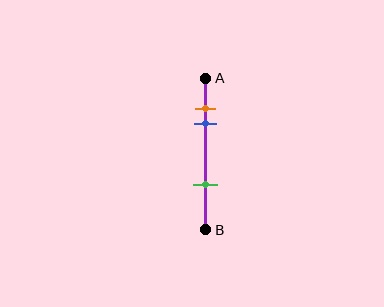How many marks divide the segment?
There are 3 marks dividing the segment.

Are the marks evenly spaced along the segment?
No, the marks are not evenly spaced.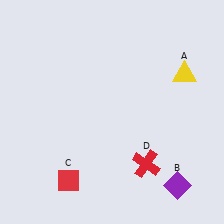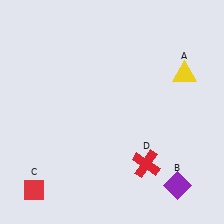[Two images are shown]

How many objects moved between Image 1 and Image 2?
1 object moved between the two images.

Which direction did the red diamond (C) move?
The red diamond (C) moved left.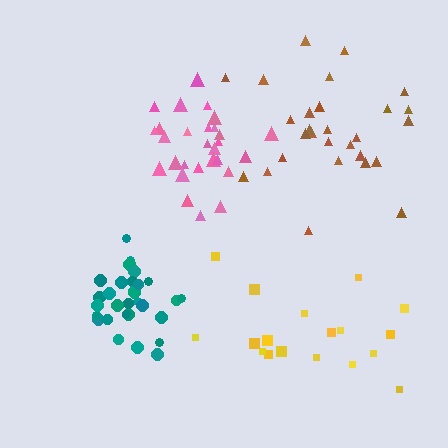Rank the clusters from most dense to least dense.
teal, pink, brown, yellow.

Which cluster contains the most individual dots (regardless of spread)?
Teal (31).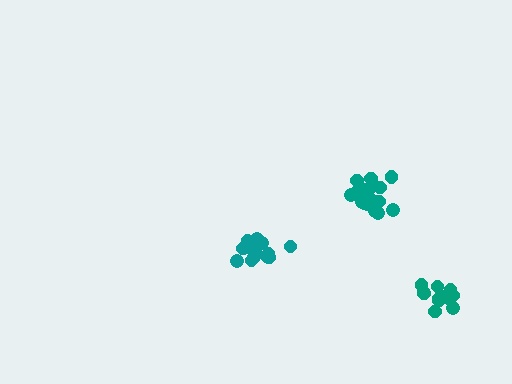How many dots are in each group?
Group 1: 19 dots, Group 2: 17 dots, Group 3: 13 dots (49 total).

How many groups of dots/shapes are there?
There are 3 groups.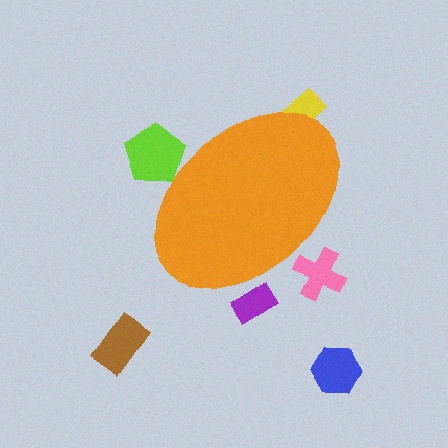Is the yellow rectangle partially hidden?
Yes, the yellow rectangle is partially hidden behind the orange ellipse.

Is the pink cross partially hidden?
Yes, the pink cross is partially hidden behind the orange ellipse.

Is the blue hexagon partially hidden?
No, the blue hexagon is fully visible.